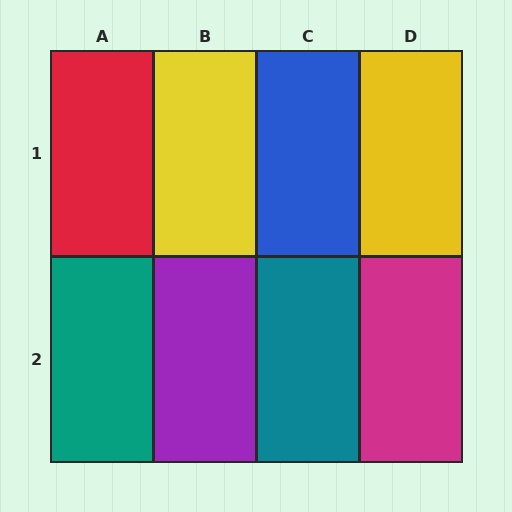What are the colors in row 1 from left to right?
Red, yellow, blue, yellow.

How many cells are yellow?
2 cells are yellow.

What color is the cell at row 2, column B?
Purple.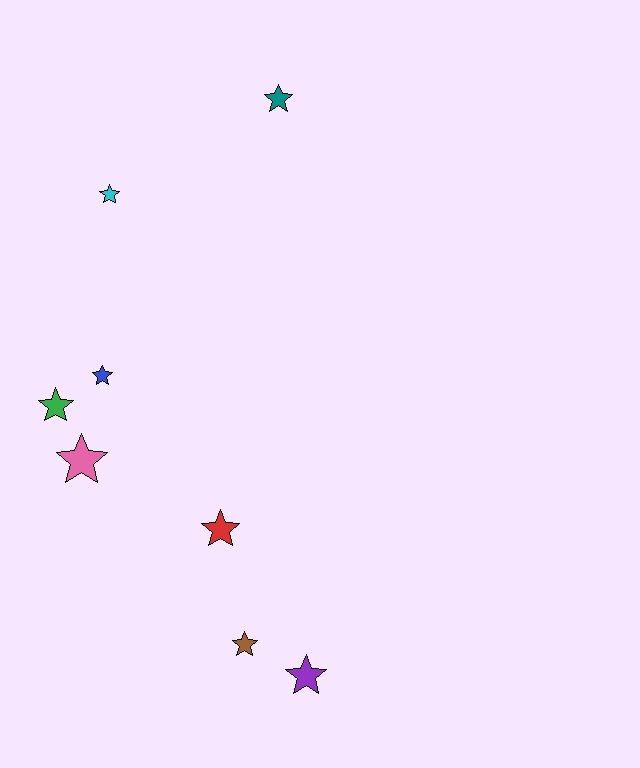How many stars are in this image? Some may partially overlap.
There are 8 stars.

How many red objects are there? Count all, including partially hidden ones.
There is 1 red object.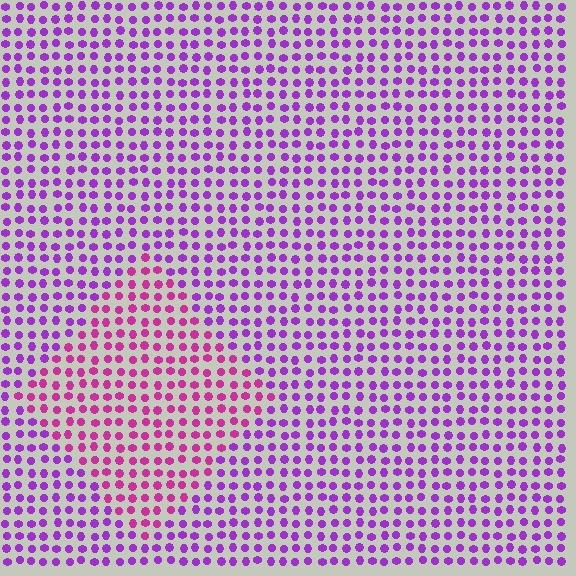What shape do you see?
I see a diamond.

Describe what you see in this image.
The image is filled with small purple elements in a uniform arrangement. A diamond-shaped region is visible where the elements are tinted to a slightly different hue, forming a subtle color boundary.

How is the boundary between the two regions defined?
The boundary is defined purely by a slight shift in hue (about 35 degrees). Spacing, size, and orientation are identical on both sides.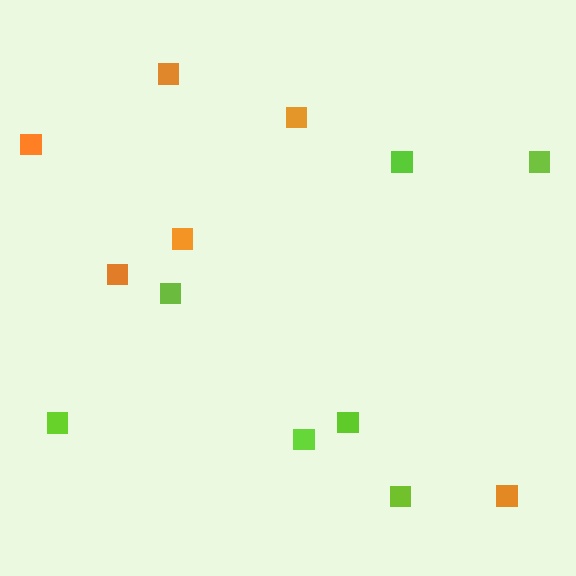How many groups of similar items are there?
There are 2 groups: one group of lime squares (7) and one group of orange squares (6).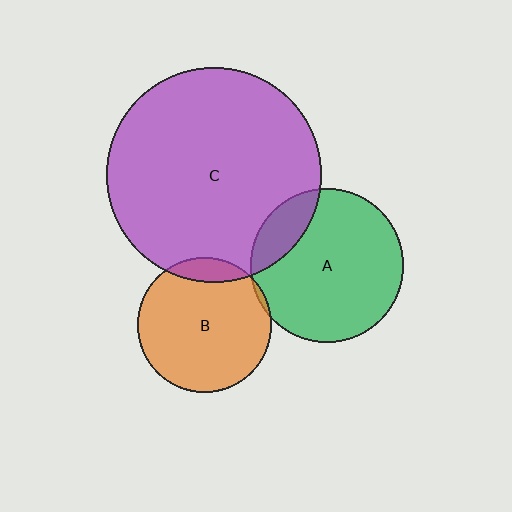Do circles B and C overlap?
Yes.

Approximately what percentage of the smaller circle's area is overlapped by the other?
Approximately 10%.